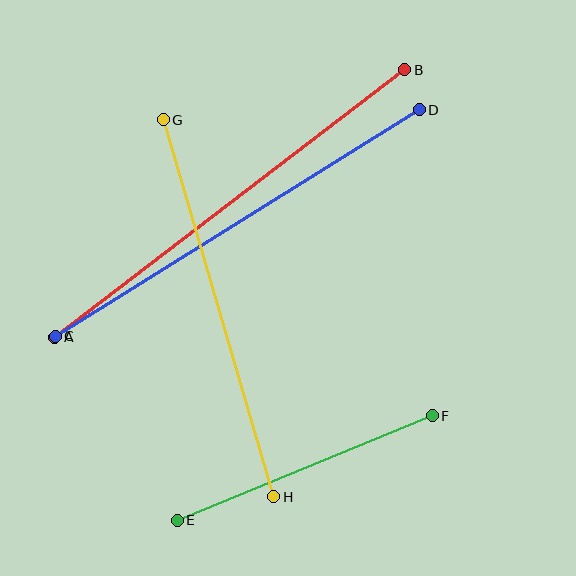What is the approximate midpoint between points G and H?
The midpoint is at approximately (218, 308) pixels.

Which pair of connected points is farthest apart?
Points A and B are farthest apart.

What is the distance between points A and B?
The distance is approximately 440 pixels.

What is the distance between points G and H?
The distance is approximately 393 pixels.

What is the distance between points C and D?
The distance is approximately 429 pixels.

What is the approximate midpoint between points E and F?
The midpoint is at approximately (305, 468) pixels.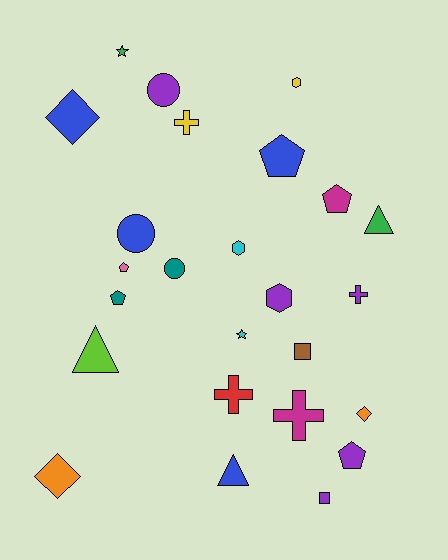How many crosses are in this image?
There are 4 crosses.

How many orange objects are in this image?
There are 2 orange objects.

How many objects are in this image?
There are 25 objects.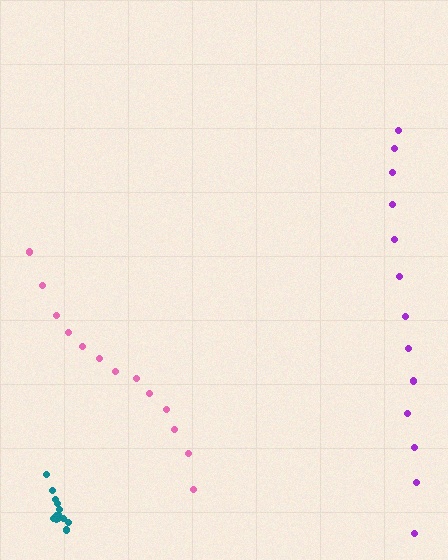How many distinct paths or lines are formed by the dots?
There are 3 distinct paths.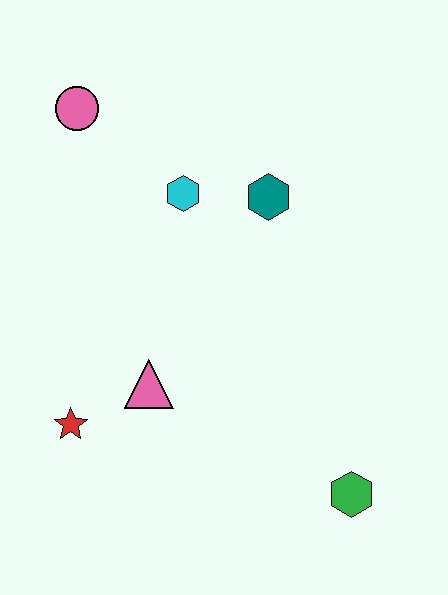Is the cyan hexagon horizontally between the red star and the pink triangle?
No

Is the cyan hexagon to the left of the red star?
No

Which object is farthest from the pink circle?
The green hexagon is farthest from the pink circle.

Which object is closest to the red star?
The pink triangle is closest to the red star.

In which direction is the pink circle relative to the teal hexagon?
The pink circle is to the left of the teal hexagon.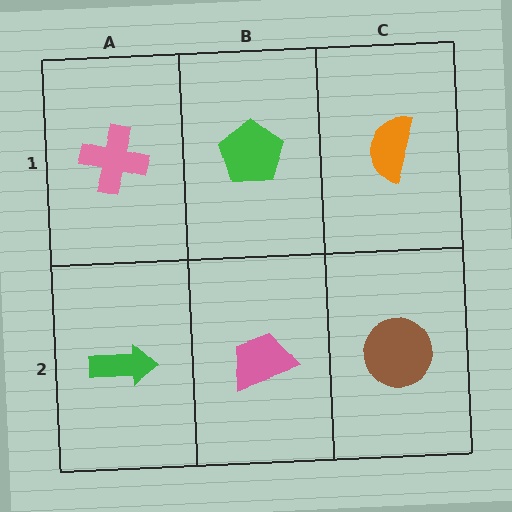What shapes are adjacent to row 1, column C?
A brown circle (row 2, column C), a green pentagon (row 1, column B).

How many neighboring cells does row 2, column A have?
2.